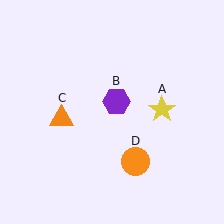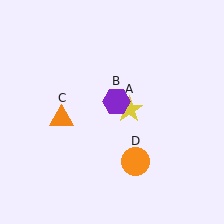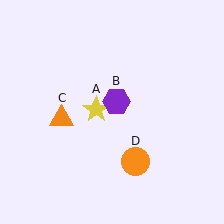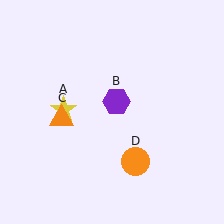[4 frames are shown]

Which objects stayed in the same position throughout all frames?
Purple hexagon (object B) and orange triangle (object C) and orange circle (object D) remained stationary.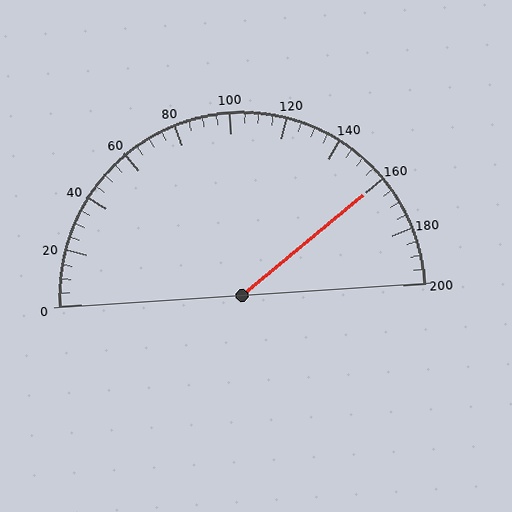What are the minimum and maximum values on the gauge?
The gauge ranges from 0 to 200.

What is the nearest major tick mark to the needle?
The nearest major tick mark is 160.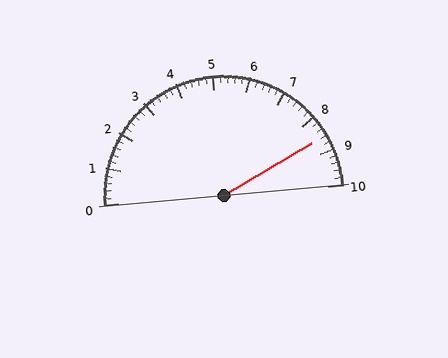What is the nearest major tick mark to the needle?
The nearest major tick mark is 9.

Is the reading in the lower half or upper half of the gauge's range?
The reading is in the upper half of the range (0 to 10).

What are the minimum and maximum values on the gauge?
The gauge ranges from 0 to 10.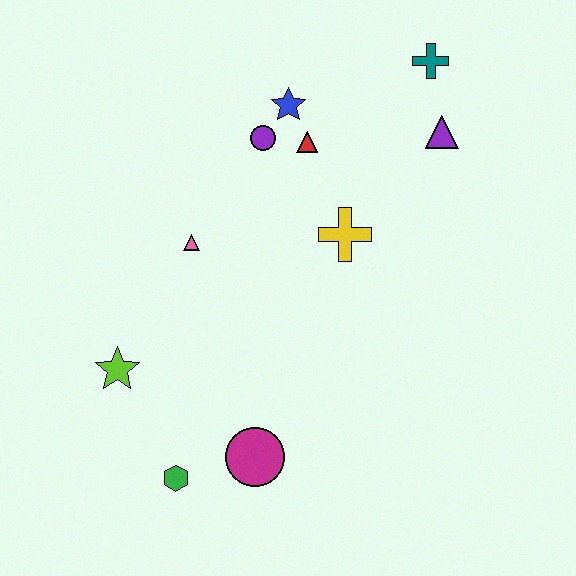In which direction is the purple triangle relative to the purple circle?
The purple triangle is to the right of the purple circle.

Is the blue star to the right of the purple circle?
Yes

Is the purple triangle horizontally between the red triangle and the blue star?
No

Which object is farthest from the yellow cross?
The green hexagon is farthest from the yellow cross.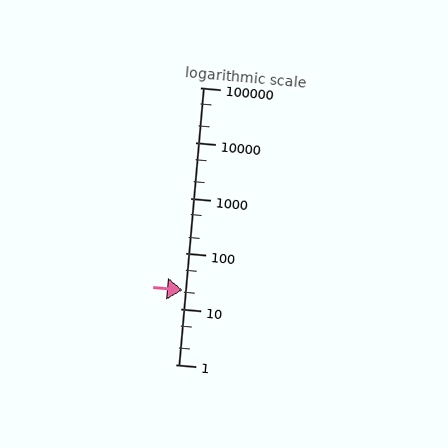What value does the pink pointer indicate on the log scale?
The pointer indicates approximately 22.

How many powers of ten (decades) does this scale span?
The scale spans 5 decades, from 1 to 100000.